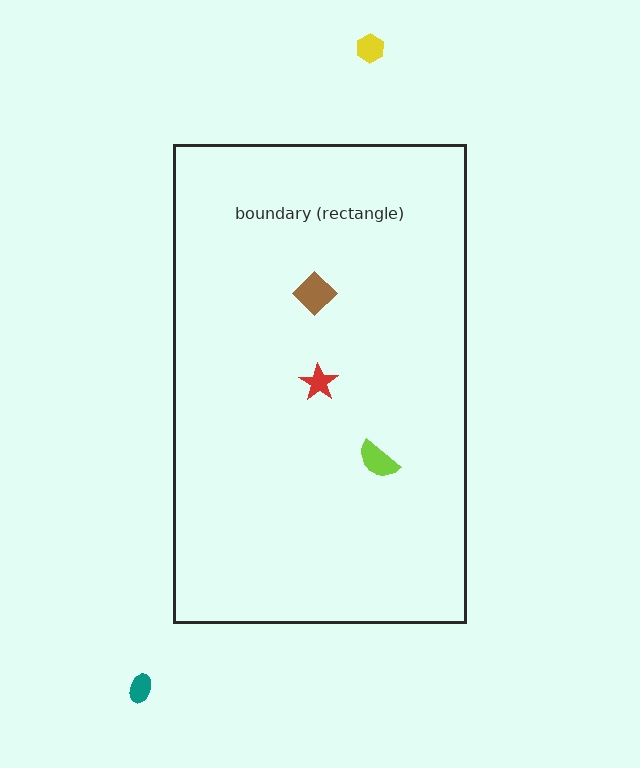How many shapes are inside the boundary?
3 inside, 2 outside.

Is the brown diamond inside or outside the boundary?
Inside.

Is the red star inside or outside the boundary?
Inside.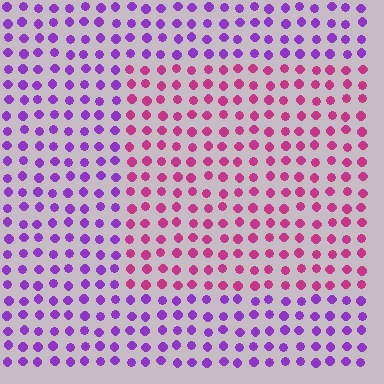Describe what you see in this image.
The image is filled with small purple elements in a uniform arrangement. A rectangle-shaped region is visible where the elements are tinted to a slightly different hue, forming a subtle color boundary.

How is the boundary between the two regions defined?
The boundary is defined purely by a slight shift in hue (about 48 degrees). Spacing, size, and orientation are identical on both sides.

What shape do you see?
I see a rectangle.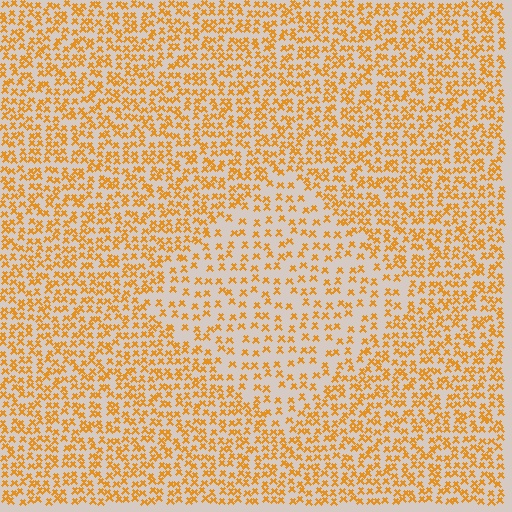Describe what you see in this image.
The image contains small orange elements arranged at two different densities. A diamond-shaped region is visible where the elements are less densely packed than the surrounding area.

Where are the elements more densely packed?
The elements are more densely packed outside the diamond boundary.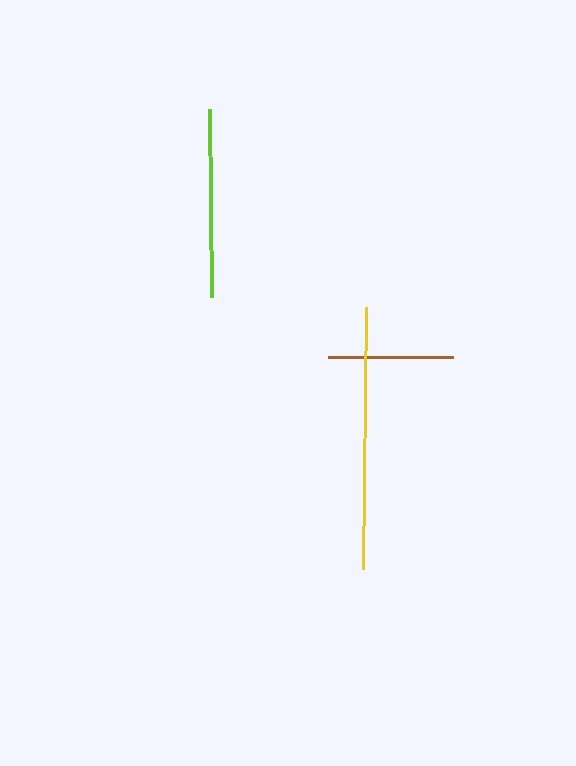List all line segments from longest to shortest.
From longest to shortest: yellow, lime, brown.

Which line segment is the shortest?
The brown line is the shortest at approximately 124 pixels.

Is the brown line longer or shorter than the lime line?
The lime line is longer than the brown line.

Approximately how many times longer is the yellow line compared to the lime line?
The yellow line is approximately 1.4 times the length of the lime line.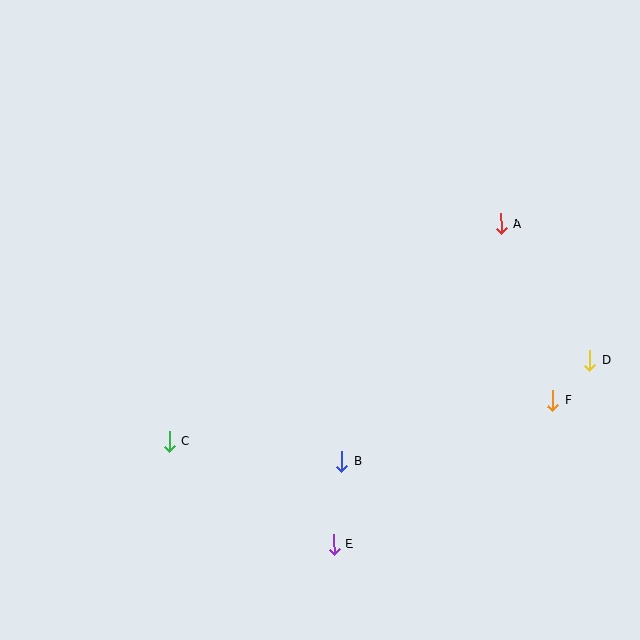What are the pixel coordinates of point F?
Point F is at (553, 401).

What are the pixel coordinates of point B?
Point B is at (342, 462).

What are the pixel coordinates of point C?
Point C is at (169, 441).